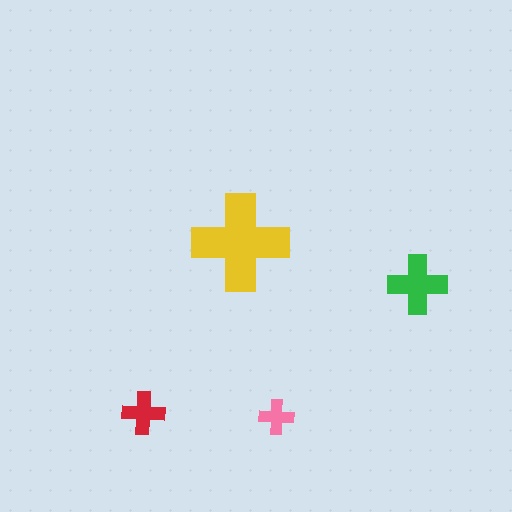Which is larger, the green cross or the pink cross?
The green one.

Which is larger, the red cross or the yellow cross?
The yellow one.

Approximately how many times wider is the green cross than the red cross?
About 1.5 times wider.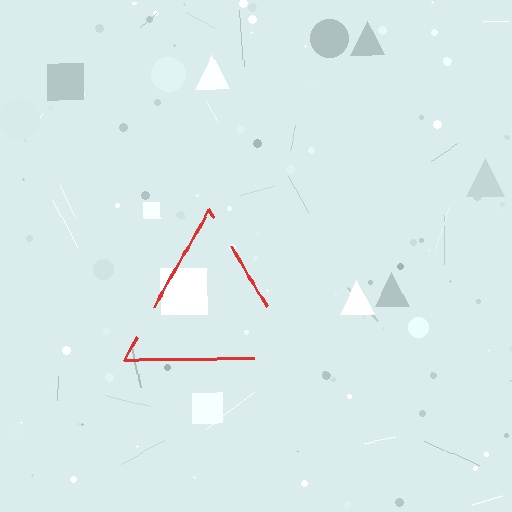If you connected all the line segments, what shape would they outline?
They would outline a triangle.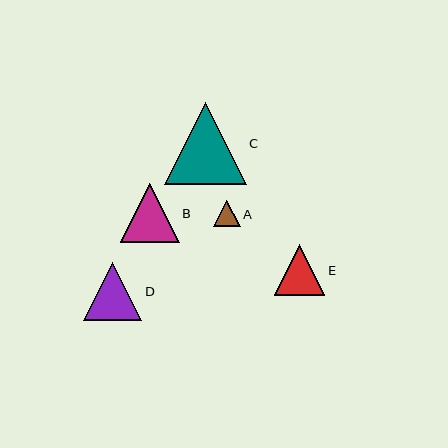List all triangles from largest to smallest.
From largest to smallest: C, B, D, E, A.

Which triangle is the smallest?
Triangle A is the smallest with a size of approximately 27 pixels.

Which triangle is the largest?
Triangle C is the largest with a size of approximately 82 pixels.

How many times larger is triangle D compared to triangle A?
Triangle D is approximately 2.2 times the size of triangle A.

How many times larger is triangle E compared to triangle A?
Triangle E is approximately 1.9 times the size of triangle A.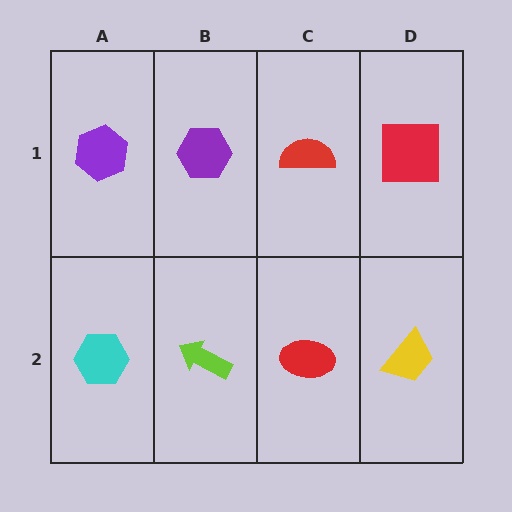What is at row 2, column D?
A yellow trapezoid.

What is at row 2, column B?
A lime arrow.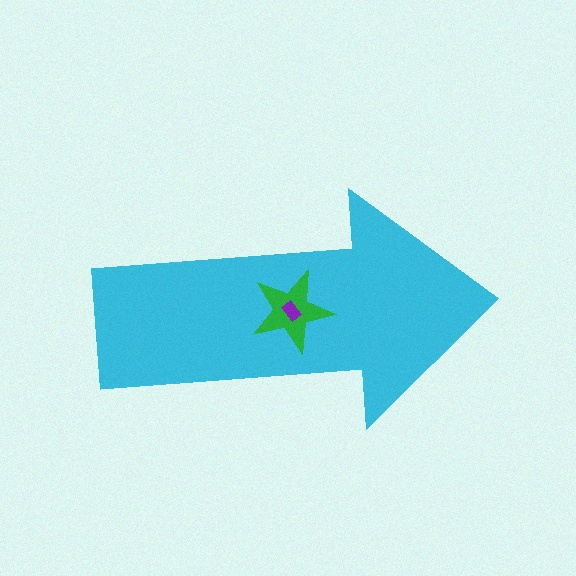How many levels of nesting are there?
3.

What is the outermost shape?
The cyan arrow.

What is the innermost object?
The purple rectangle.